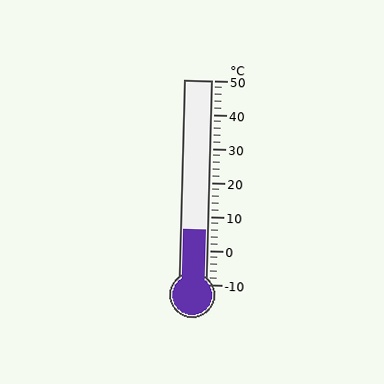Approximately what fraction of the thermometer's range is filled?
The thermometer is filled to approximately 25% of its range.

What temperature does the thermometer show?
The thermometer shows approximately 6°C.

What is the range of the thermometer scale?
The thermometer scale ranges from -10°C to 50°C.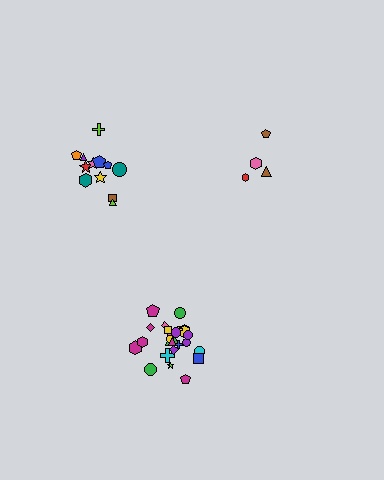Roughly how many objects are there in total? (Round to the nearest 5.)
Roughly 40 objects in total.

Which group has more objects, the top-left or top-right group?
The top-left group.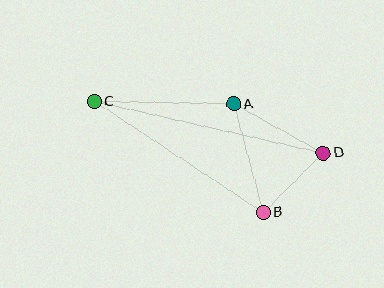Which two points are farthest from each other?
Points C and D are farthest from each other.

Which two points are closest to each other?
Points B and D are closest to each other.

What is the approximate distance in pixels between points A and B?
The distance between A and B is approximately 112 pixels.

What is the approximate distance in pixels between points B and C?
The distance between B and C is approximately 201 pixels.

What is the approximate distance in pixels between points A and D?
The distance between A and D is approximately 102 pixels.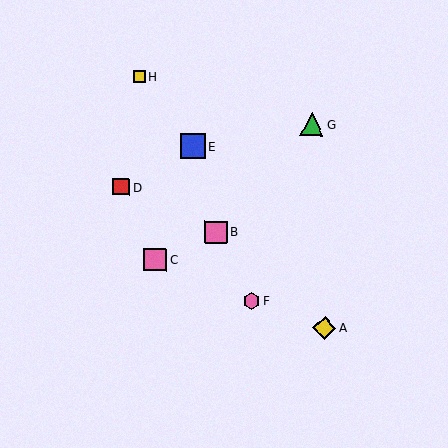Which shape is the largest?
The blue square (labeled E) is the largest.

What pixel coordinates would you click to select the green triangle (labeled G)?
Click at (312, 124) to select the green triangle G.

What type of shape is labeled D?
Shape D is a red square.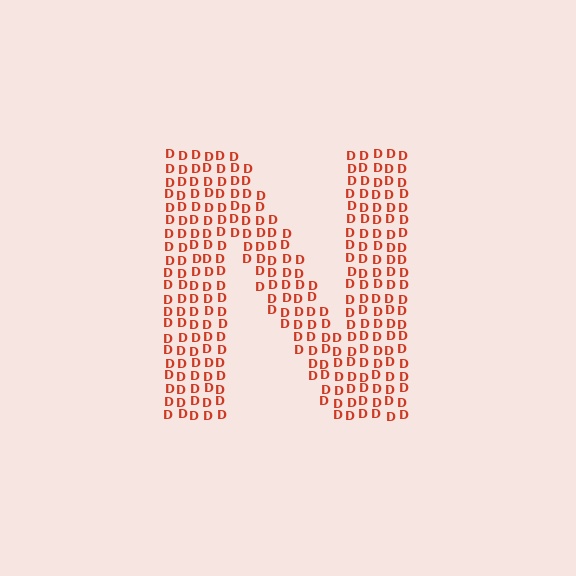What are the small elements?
The small elements are letter D's.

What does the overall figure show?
The overall figure shows the letter N.